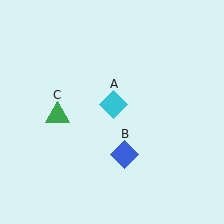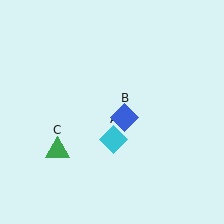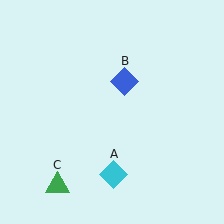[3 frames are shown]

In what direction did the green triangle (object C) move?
The green triangle (object C) moved down.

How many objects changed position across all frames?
3 objects changed position: cyan diamond (object A), blue diamond (object B), green triangle (object C).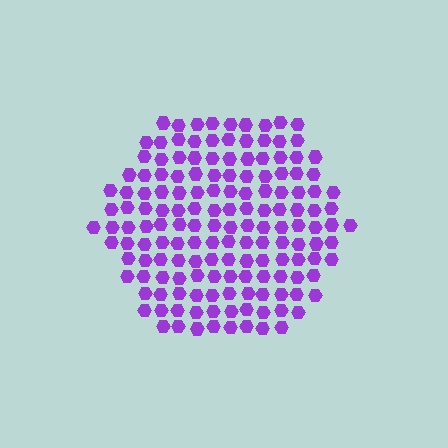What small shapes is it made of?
It is made of small hexagons.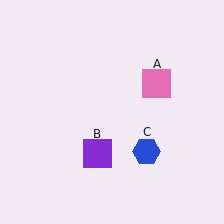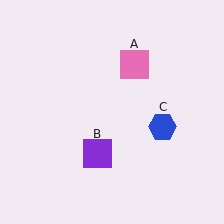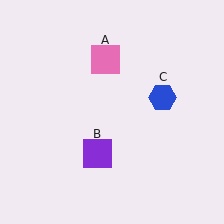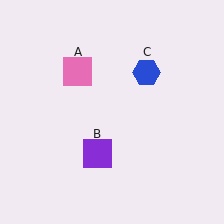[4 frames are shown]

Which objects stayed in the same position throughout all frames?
Purple square (object B) remained stationary.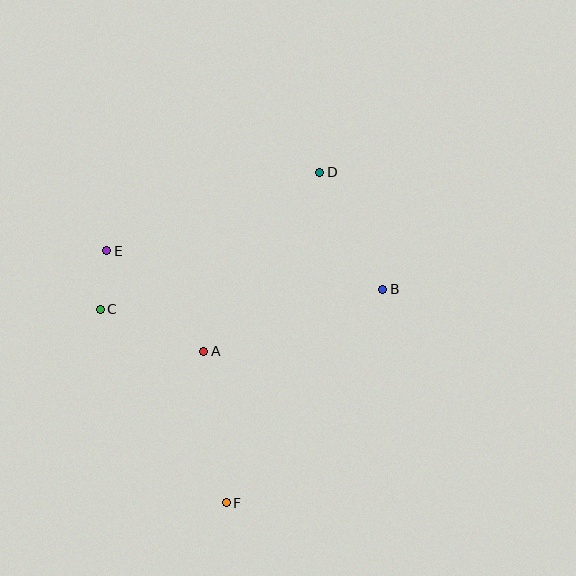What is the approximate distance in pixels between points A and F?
The distance between A and F is approximately 153 pixels.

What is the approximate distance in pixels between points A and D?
The distance between A and D is approximately 213 pixels.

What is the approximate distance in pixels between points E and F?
The distance between E and F is approximately 279 pixels.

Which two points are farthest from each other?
Points D and F are farthest from each other.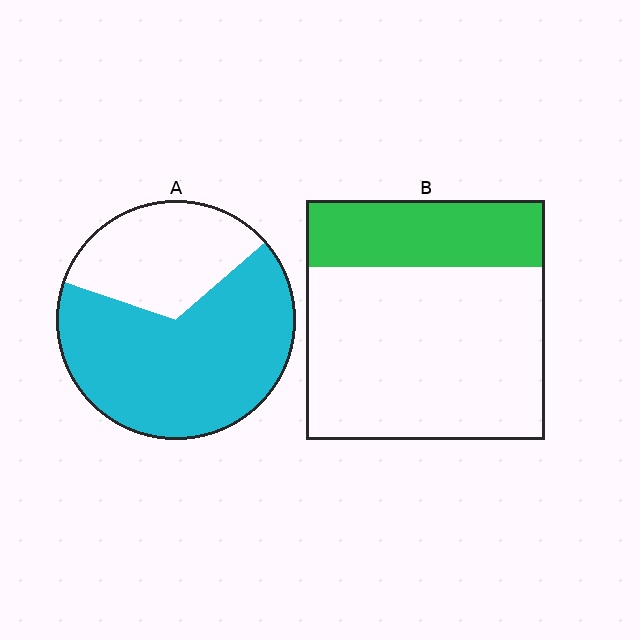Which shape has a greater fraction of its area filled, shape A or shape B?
Shape A.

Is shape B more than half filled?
No.